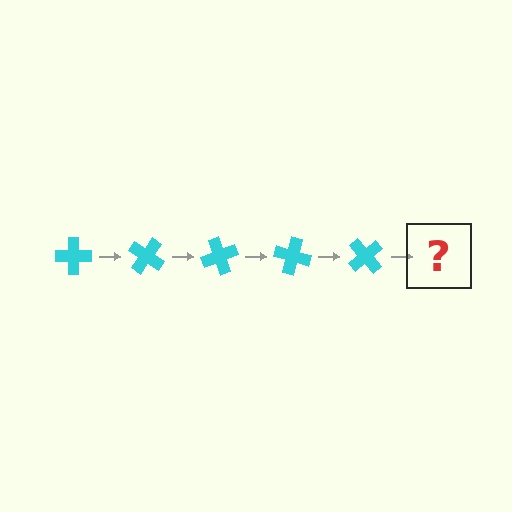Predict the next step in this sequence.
The next step is a cyan cross rotated 175 degrees.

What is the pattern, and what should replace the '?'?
The pattern is that the cross rotates 35 degrees each step. The '?' should be a cyan cross rotated 175 degrees.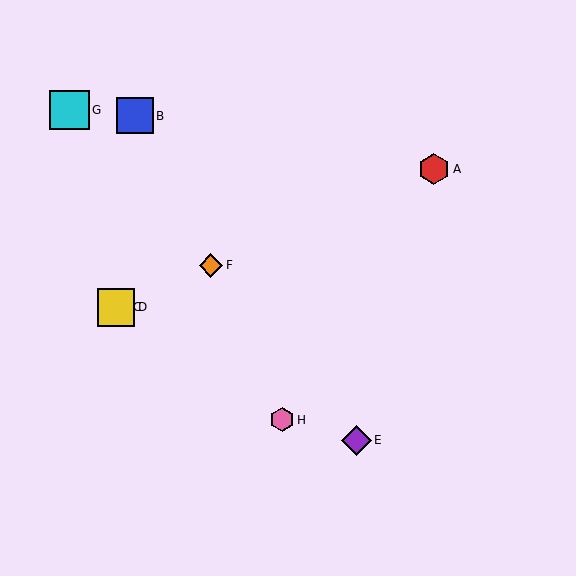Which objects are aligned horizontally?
Objects C, D are aligned horizontally.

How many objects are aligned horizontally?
2 objects (C, D) are aligned horizontally.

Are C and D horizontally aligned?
Yes, both are at y≈307.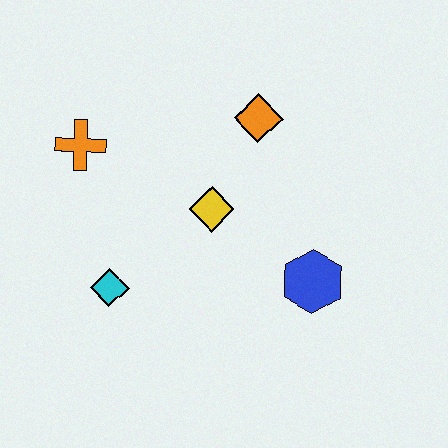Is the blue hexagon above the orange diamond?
No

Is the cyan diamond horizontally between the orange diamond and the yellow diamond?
No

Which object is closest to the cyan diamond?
The yellow diamond is closest to the cyan diamond.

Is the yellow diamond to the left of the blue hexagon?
Yes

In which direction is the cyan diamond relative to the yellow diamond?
The cyan diamond is to the left of the yellow diamond.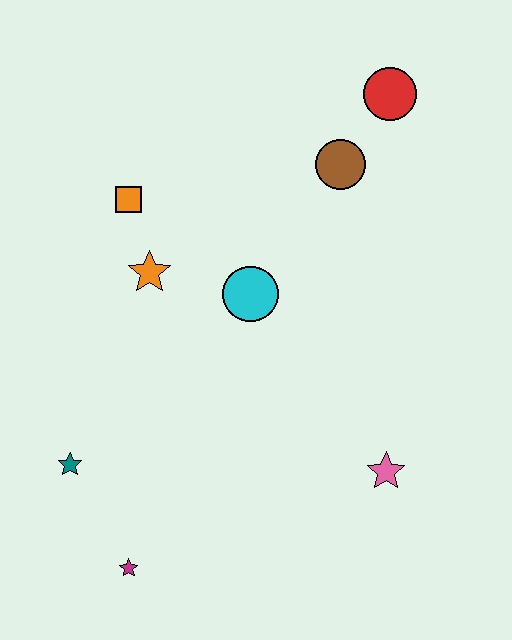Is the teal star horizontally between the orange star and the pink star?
No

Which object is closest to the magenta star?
The teal star is closest to the magenta star.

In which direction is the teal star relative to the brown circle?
The teal star is below the brown circle.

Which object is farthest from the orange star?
The pink star is farthest from the orange star.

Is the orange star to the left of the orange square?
No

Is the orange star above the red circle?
No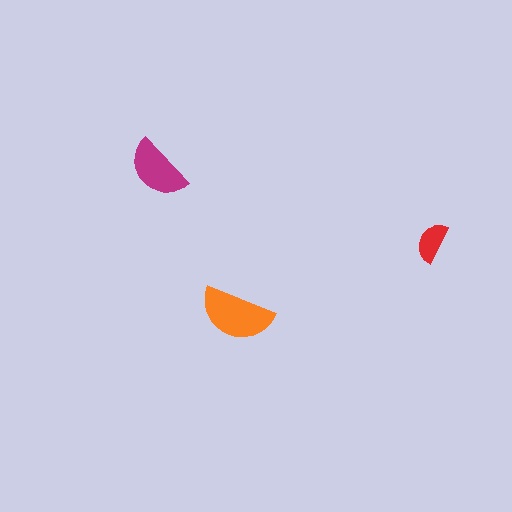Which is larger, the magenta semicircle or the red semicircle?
The magenta one.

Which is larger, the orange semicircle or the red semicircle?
The orange one.